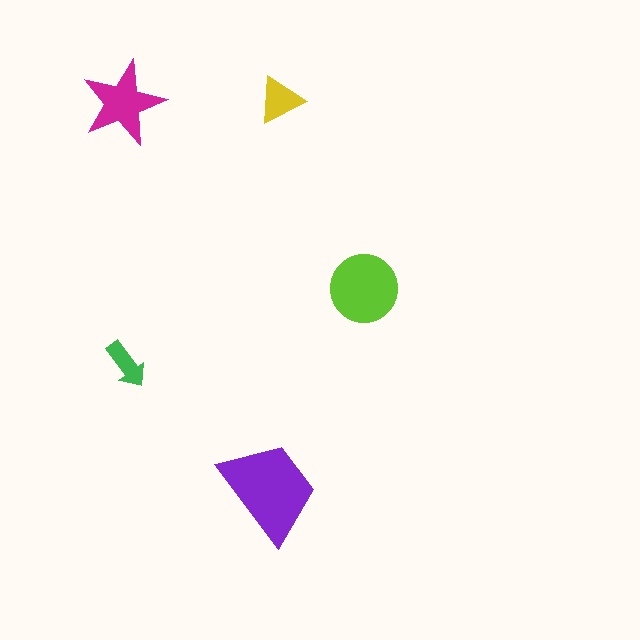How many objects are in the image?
There are 5 objects in the image.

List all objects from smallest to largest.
The green arrow, the yellow triangle, the magenta star, the lime circle, the purple trapezoid.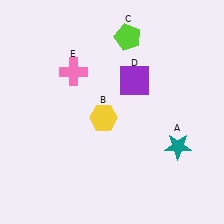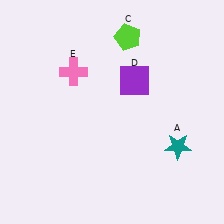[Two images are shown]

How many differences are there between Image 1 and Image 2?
There is 1 difference between the two images.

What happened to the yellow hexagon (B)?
The yellow hexagon (B) was removed in Image 2. It was in the bottom-left area of Image 1.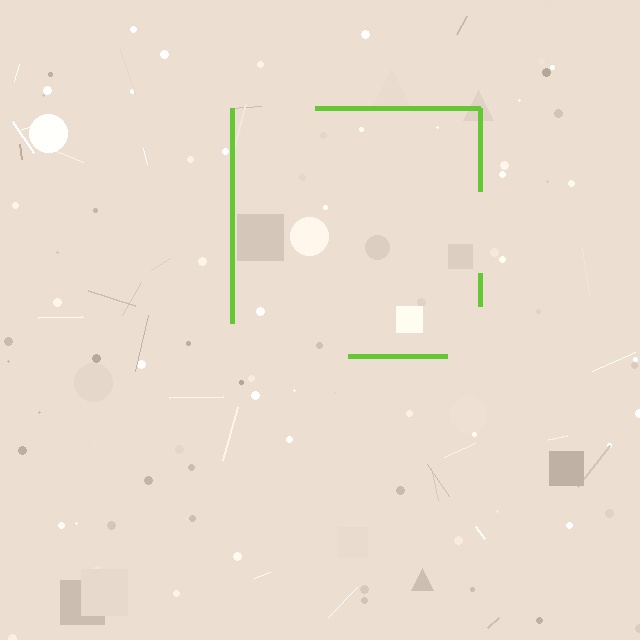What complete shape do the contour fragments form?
The contour fragments form a square.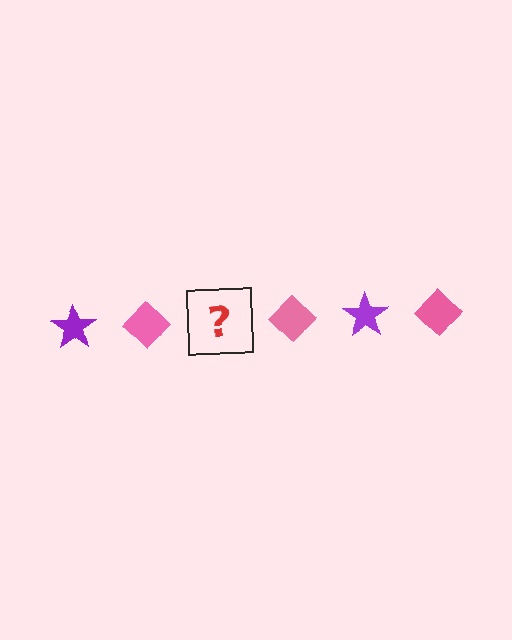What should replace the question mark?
The question mark should be replaced with a purple star.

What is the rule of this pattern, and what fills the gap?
The rule is that the pattern alternates between purple star and pink diamond. The gap should be filled with a purple star.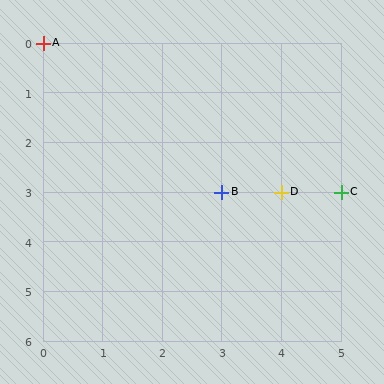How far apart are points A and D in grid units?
Points A and D are 4 columns and 3 rows apart (about 5.0 grid units diagonally).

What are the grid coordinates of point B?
Point B is at grid coordinates (3, 3).